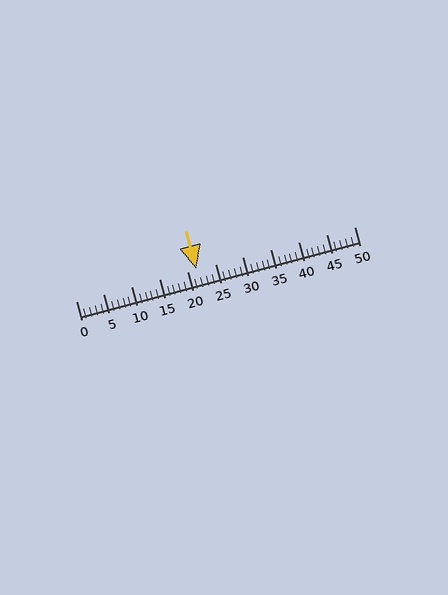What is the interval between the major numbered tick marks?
The major tick marks are spaced 5 units apart.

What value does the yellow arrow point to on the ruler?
The yellow arrow points to approximately 22.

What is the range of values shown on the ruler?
The ruler shows values from 0 to 50.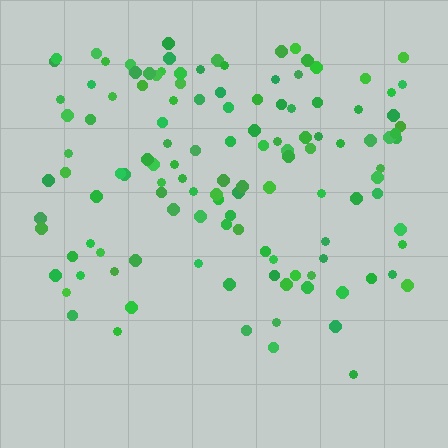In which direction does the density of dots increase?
From bottom to top, with the top side densest.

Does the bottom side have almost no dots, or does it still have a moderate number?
Still a moderate number, just noticeably fewer than the top.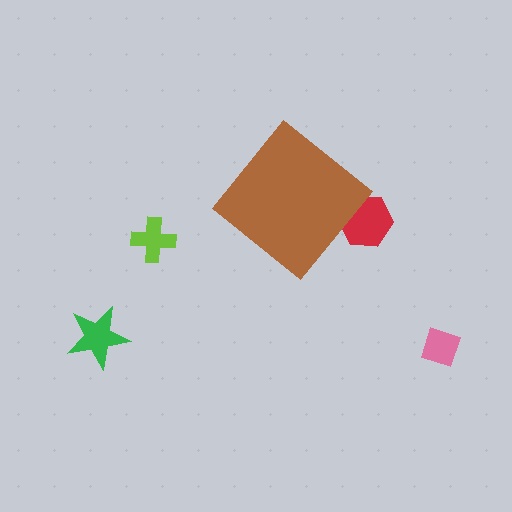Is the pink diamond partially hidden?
No, the pink diamond is fully visible.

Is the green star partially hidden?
No, the green star is fully visible.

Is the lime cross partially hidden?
No, the lime cross is fully visible.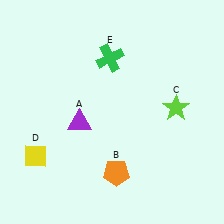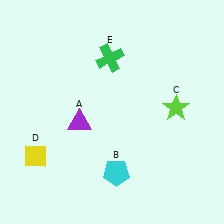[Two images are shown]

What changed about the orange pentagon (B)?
In Image 1, B is orange. In Image 2, it changed to cyan.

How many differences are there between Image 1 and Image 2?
There is 1 difference between the two images.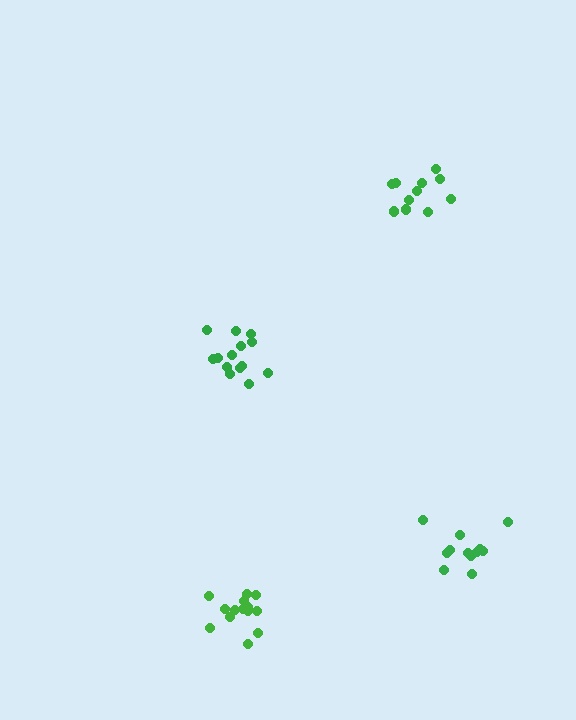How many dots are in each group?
Group 1: 14 dots, Group 2: 12 dots, Group 3: 14 dots, Group 4: 11 dots (51 total).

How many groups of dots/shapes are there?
There are 4 groups.